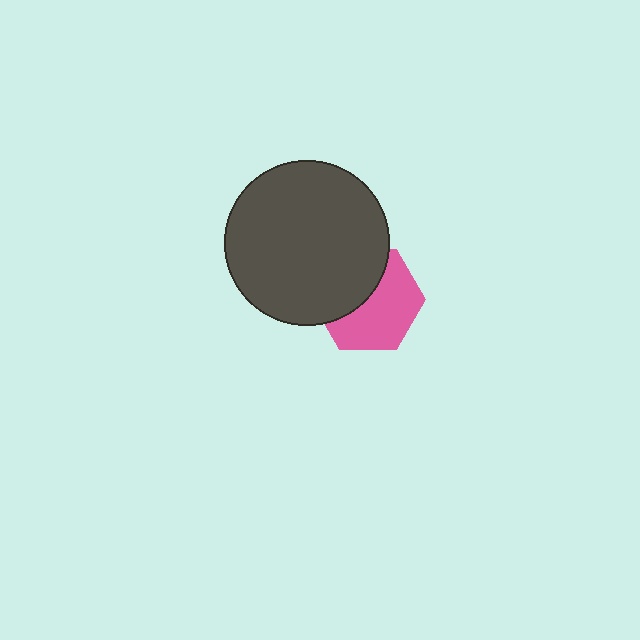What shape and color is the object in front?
The object in front is a dark gray circle.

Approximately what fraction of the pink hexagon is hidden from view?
Roughly 43% of the pink hexagon is hidden behind the dark gray circle.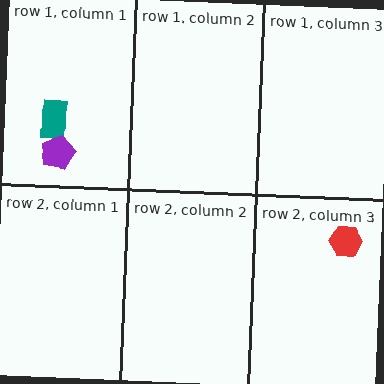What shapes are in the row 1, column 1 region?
The teal rectangle, the purple pentagon.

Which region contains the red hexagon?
The row 2, column 3 region.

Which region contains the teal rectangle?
The row 1, column 1 region.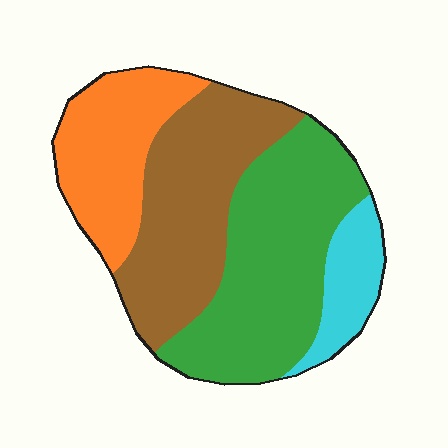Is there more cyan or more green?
Green.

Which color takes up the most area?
Green, at roughly 35%.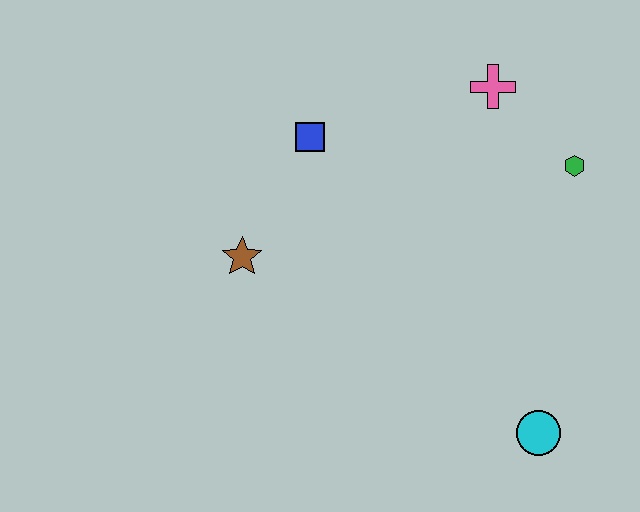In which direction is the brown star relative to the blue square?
The brown star is below the blue square.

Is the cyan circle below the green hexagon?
Yes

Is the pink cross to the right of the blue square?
Yes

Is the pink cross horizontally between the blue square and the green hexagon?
Yes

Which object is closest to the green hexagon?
The pink cross is closest to the green hexagon.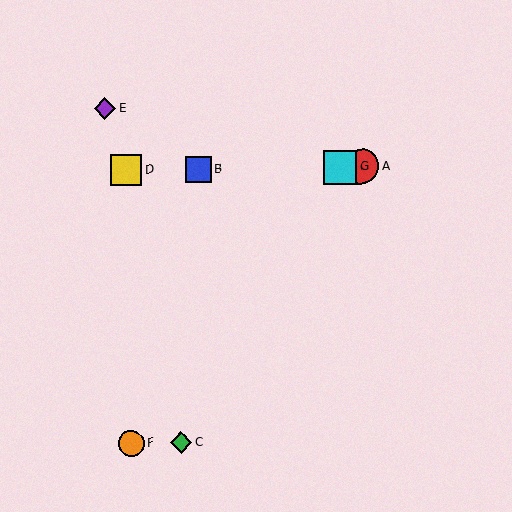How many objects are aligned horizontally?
4 objects (A, B, D, G) are aligned horizontally.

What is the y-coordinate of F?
Object F is at y≈443.